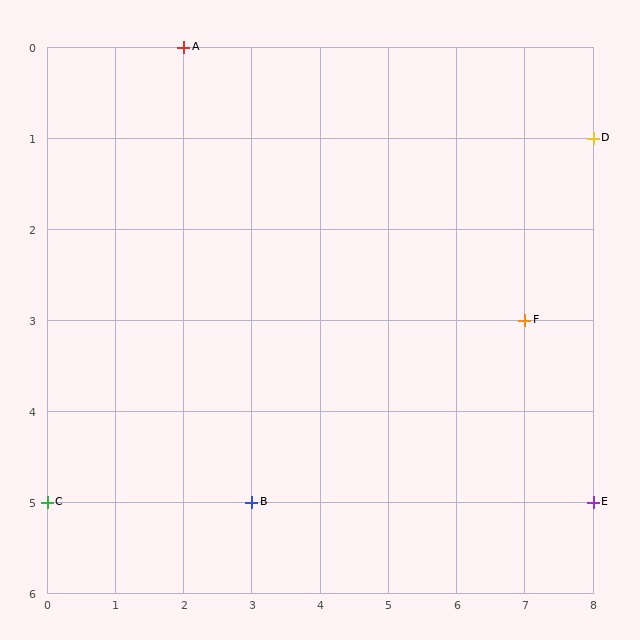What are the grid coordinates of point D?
Point D is at grid coordinates (8, 1).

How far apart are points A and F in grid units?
Points A and F are 5 columns and 3 rows apart (about 5.8 grid units diagonally).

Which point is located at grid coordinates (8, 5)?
Point E is at (8, 5).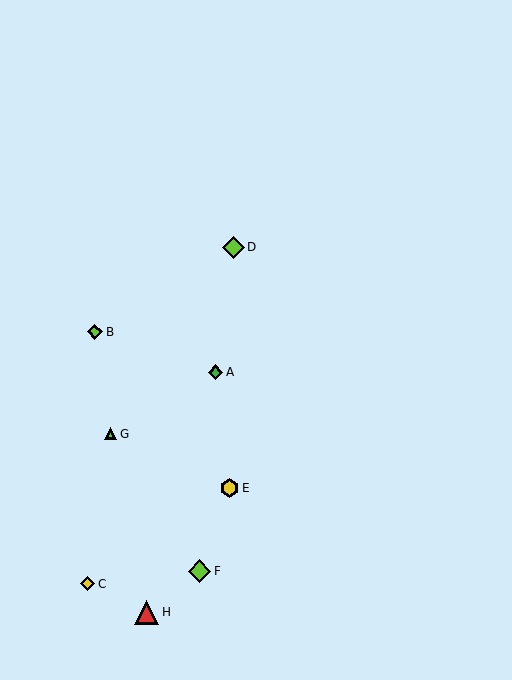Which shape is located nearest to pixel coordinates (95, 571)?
The yellow diamond (labeled C) at (88, 584) is nearest to that location.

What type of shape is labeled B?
Shape B is a lime diamond.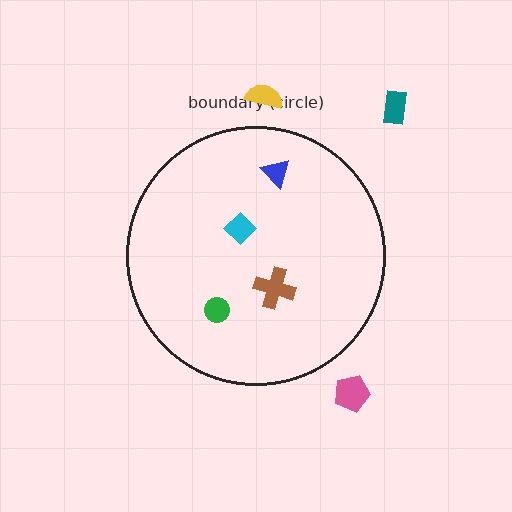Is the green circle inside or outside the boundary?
Inside.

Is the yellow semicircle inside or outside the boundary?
Outside.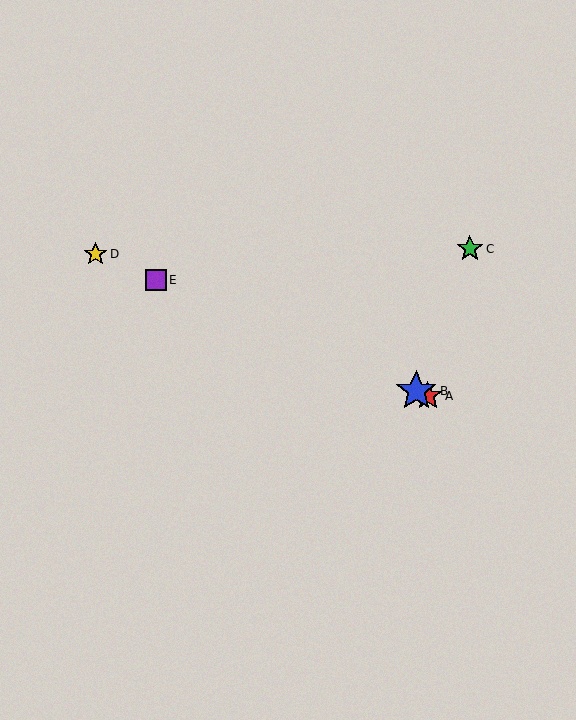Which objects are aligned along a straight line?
Objects A, B, D, E are aligned along a straight line.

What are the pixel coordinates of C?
Object C is at (470, 249).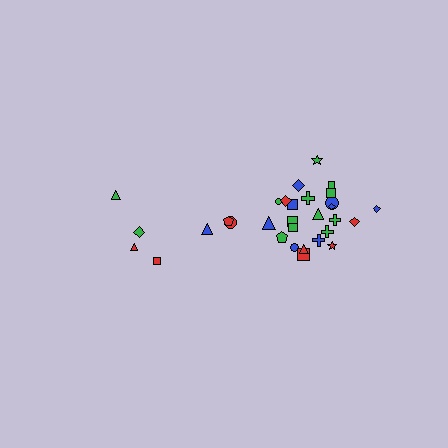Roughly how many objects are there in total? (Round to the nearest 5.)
Roughly 30 objects in total.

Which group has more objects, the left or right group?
The right group.